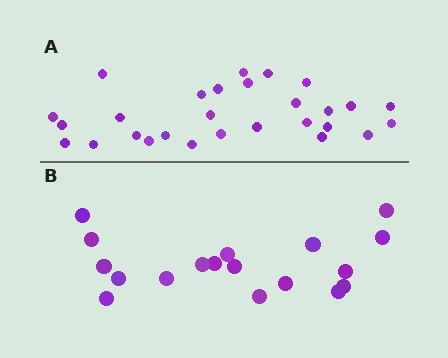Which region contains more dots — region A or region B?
Region A (the top region) has more dots.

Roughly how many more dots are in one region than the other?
Region A has roughly 10 or so more dots than region B.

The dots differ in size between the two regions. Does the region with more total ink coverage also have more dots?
No. Region B has more total ink coverage because its dots are larger, but region A actually contains more individual dots. Total area can be misleading — the number of items is what matters here.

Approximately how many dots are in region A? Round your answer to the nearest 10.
About 30 dots. (The exact count is 28, which rounds to 30.)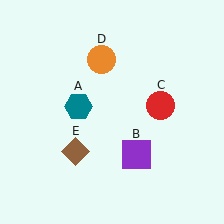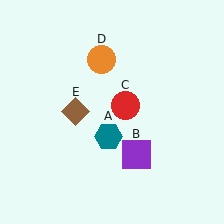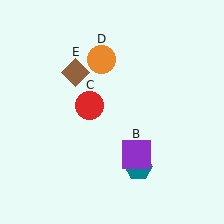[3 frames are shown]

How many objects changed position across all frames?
3 objects changed position: teal hexagon (object A), red circle (object C), brown diamond (object E).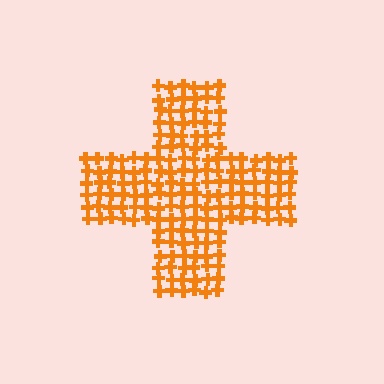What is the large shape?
The large shape is a cross.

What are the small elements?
The small elements are crosses.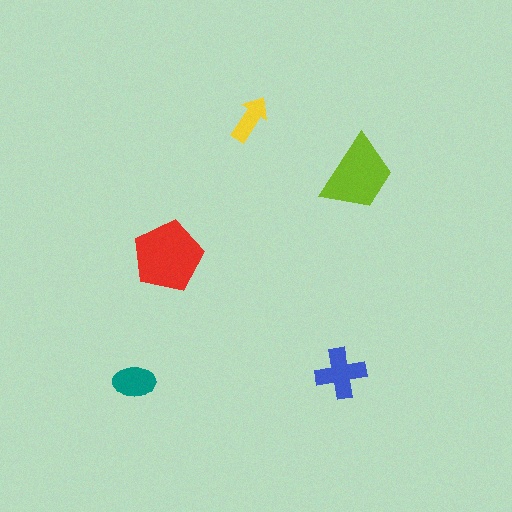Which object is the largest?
The red pentagon.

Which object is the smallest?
The yellow arrow.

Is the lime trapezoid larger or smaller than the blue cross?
Larger.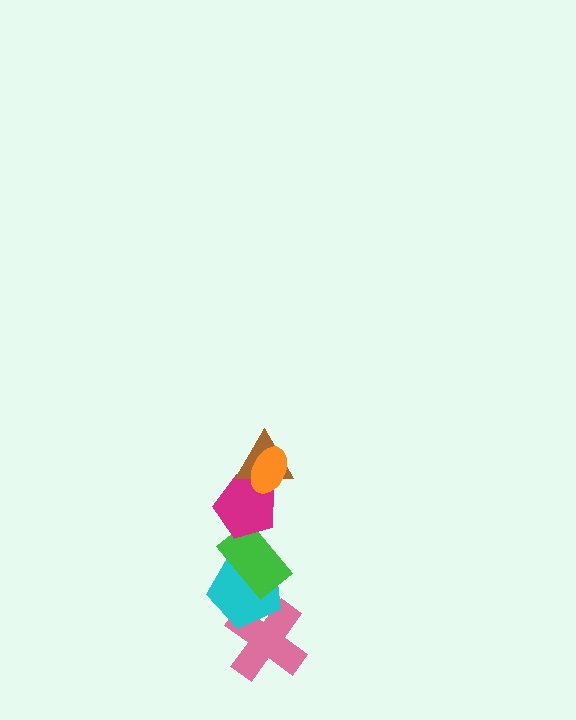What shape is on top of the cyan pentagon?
The green rectangle is on top of the cyan pentagon.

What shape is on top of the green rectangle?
The magenta pentagon is on top of the green rectangle.